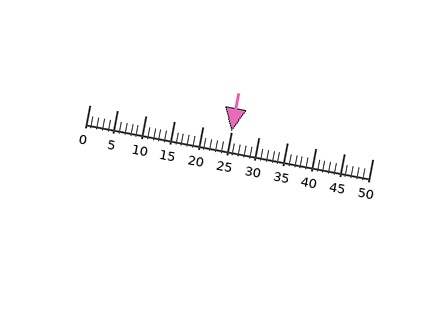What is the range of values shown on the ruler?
The ruler shows values from 0 to 50.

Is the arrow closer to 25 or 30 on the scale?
The arrow is closer to 25.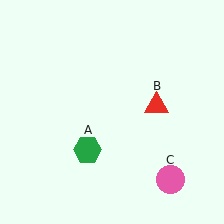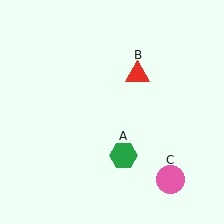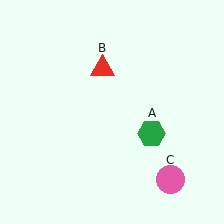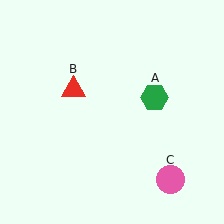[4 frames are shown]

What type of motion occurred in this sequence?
The green hexagon (object A), red triangle (object B) rotated counterclockwise around the center of the scene.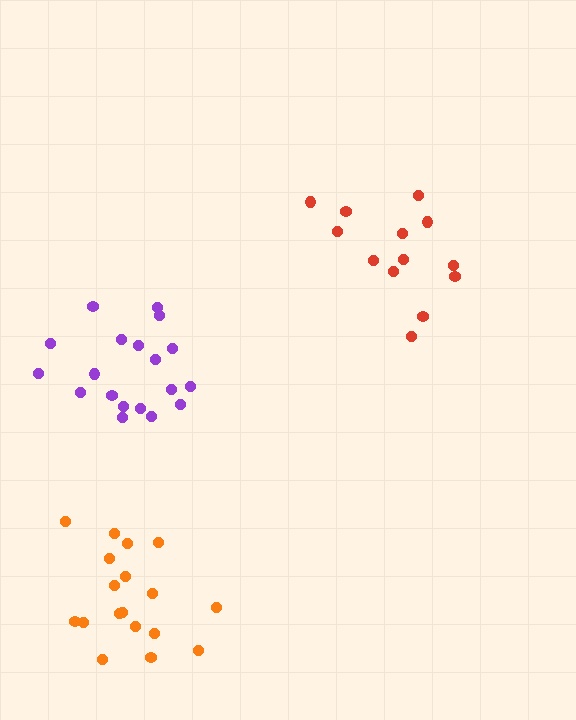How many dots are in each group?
Group 1: 13 dots, Group 2: 18 dots, Group 3: 19 dots (50 total).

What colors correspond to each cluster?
The clusters are colored: red, orange, purple.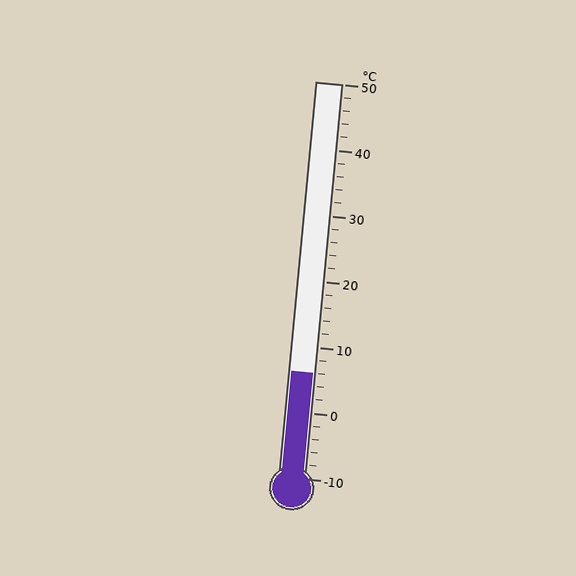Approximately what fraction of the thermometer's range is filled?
The thermometer is filled to approximately 25% of its range.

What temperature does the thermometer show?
The thermometer shows approximately 6°C.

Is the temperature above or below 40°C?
The temperature is below 40°C.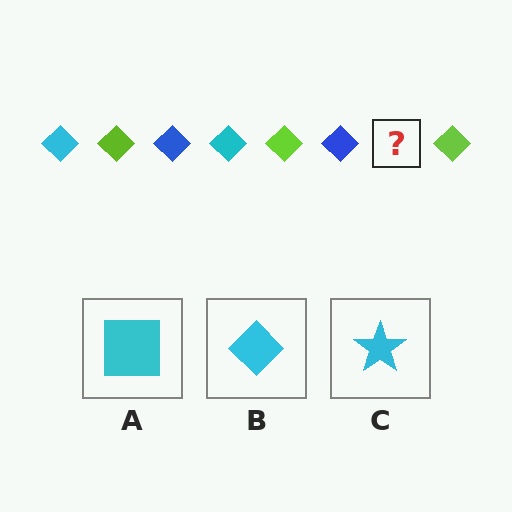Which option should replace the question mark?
Option B.